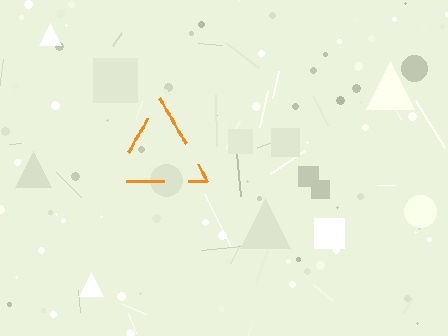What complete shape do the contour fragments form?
The contour fragments form a triangle.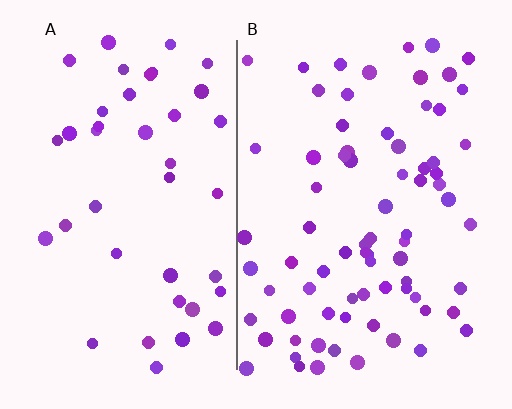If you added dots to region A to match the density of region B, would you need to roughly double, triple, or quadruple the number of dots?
Approximately double.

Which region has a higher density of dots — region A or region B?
B (the right).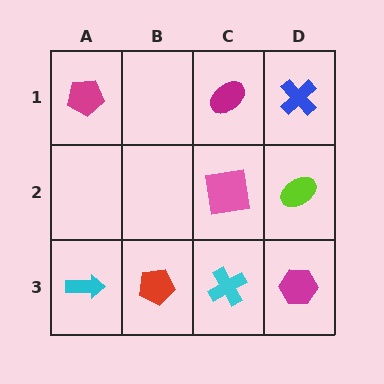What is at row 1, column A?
A magenta pentagon.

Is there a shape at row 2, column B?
No, that cell is empty.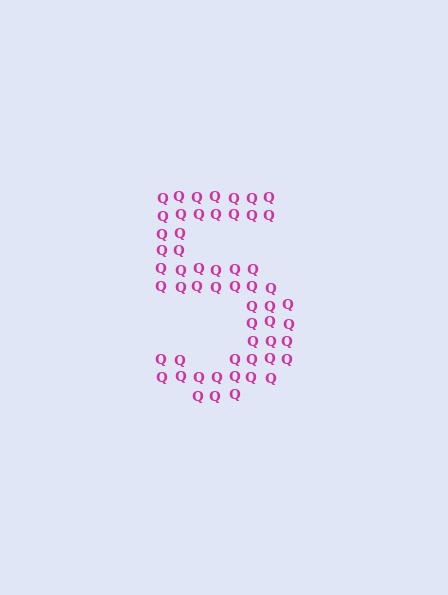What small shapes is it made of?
It is made of small letter Q's.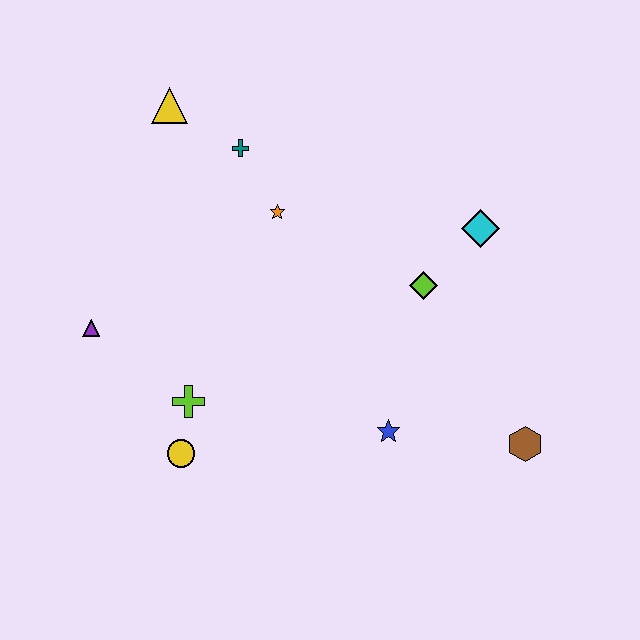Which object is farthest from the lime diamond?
The purple triangle is farthest from the lime diamond.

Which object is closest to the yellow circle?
The lime cross is closest to the yellow circle.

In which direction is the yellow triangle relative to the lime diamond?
The yellow triangle is to the left of the lime diamond.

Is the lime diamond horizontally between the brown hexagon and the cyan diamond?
No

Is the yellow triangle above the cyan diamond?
Yes